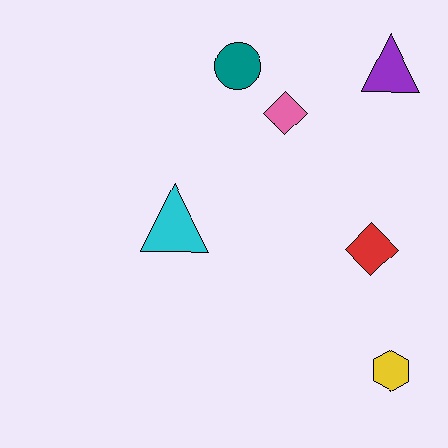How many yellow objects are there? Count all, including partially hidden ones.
There is 1 yellow object.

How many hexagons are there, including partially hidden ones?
There is 1 hexagon.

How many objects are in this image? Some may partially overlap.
There are 6 objects.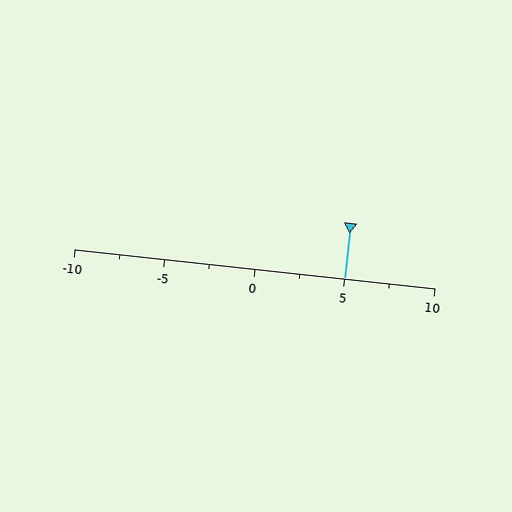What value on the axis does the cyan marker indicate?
The marker indicates approximately 5.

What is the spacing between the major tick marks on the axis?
The major ticks are spaced 5 apart.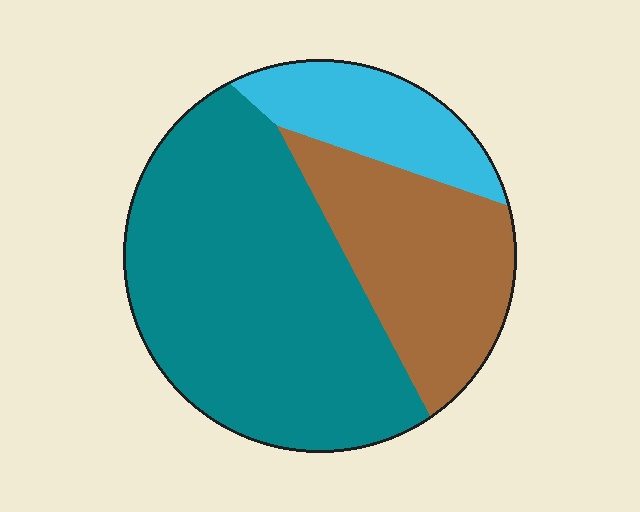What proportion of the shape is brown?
Brown covers around 25% of the shape.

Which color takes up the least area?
Cyan, at roughly 15%.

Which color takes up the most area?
Teal, at roughly 55%.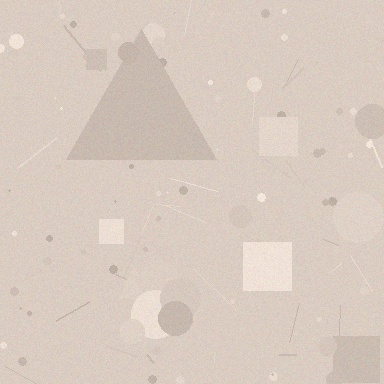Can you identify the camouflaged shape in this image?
The camouflaged shape is a triangle.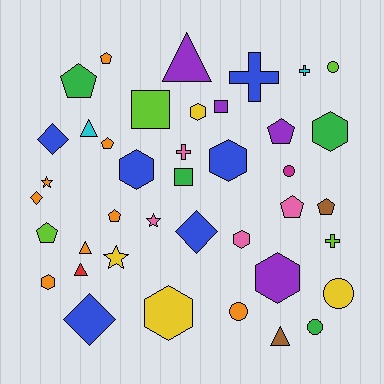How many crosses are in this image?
There are 4 crosses.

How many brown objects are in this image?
There are 2 brown objects.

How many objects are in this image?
There are 40 objects.